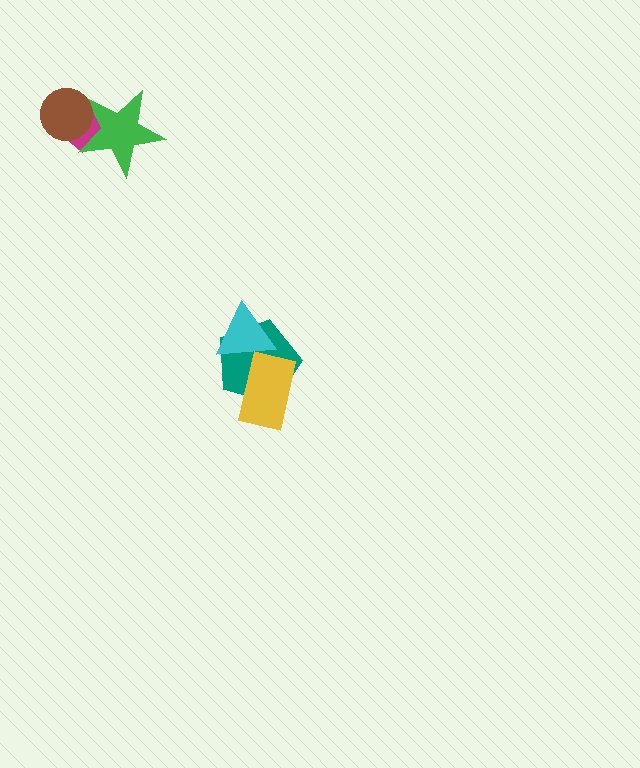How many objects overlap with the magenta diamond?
2 objects overlap with the magenta diamond.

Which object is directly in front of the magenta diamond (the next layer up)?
The green star is directly in front of the magenta diamond.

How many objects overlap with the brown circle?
2 objects overlap with the brown circle.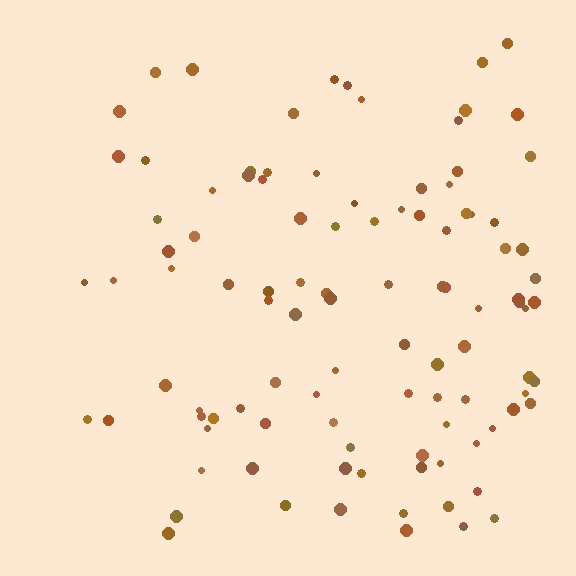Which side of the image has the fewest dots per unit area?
The left.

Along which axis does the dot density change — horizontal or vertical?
Horizontal.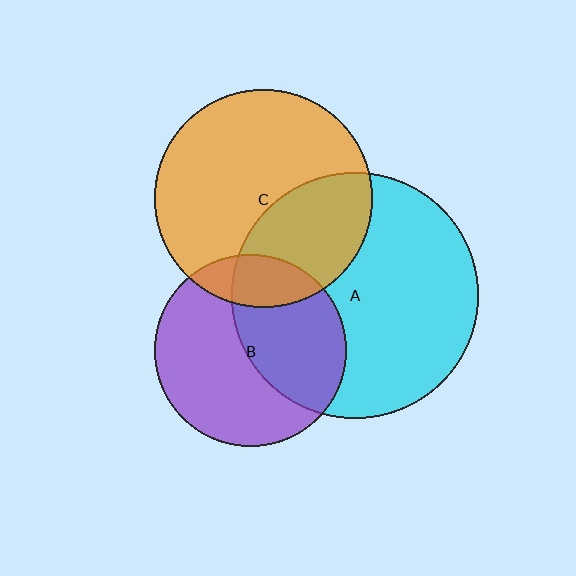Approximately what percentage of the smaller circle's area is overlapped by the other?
Approximately 45%.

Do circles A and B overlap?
Yes.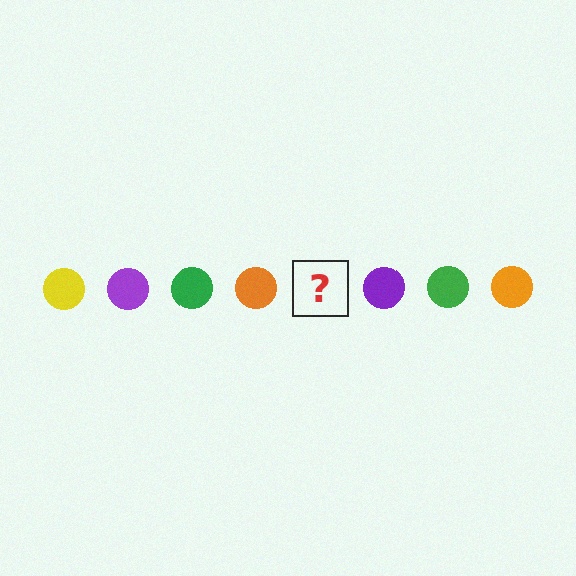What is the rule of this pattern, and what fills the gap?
The rule is that the pattern cycles through yellow, purple, green, orange circles. The gap should be filled with a yellow circle.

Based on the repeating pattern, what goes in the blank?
The blank should be a yellow circle.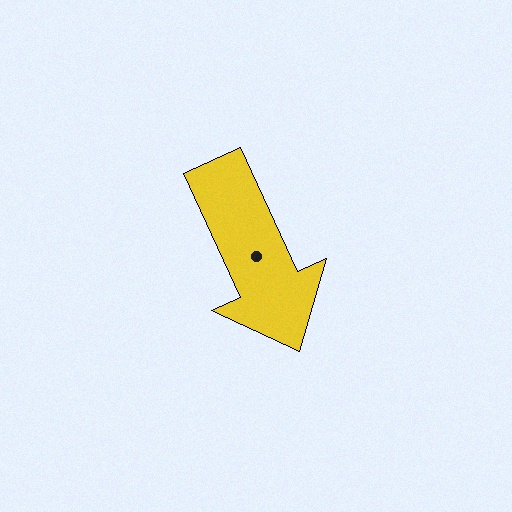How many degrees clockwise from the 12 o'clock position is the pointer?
Approximately 155 degrees.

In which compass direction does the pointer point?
Southeast.